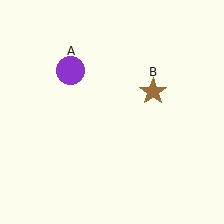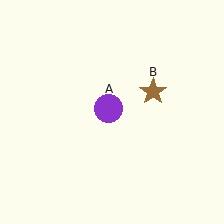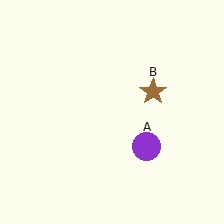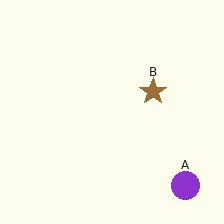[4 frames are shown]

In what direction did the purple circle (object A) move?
The purple circle (object A) moved down and to the right.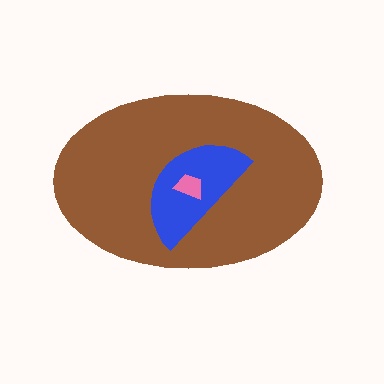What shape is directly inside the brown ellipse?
The blue semicircle.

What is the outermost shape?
The brown ellipse.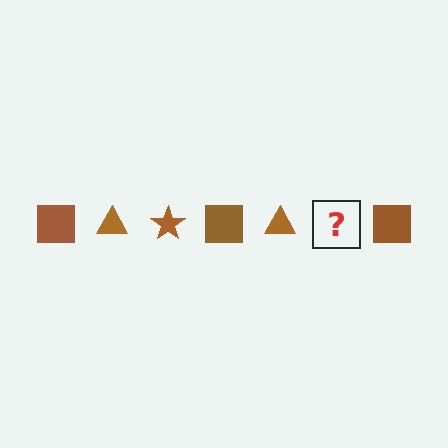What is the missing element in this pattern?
The missing element is a brown star.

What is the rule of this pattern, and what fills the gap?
The rule is that the pattern cycles through square, triangle, star shapes in brown. The gap should be filled with a brown star.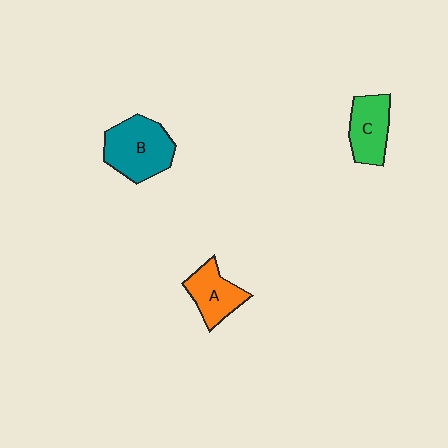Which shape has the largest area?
Shape B (teal).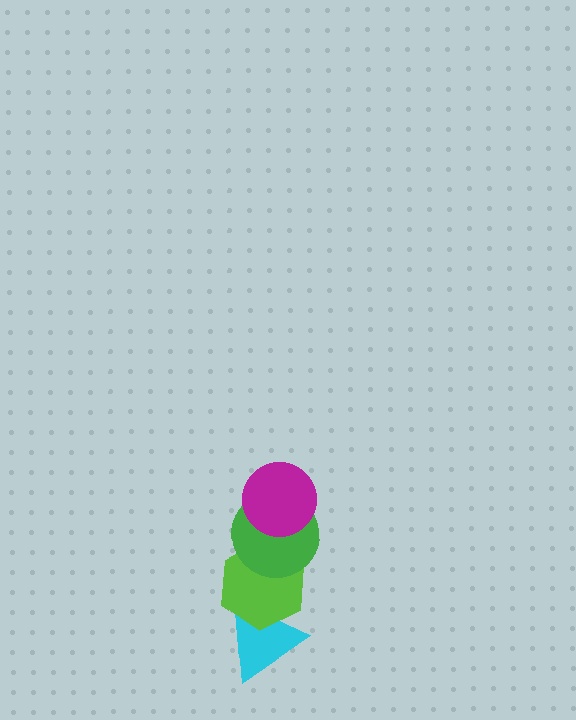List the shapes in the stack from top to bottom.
From top to bottom: the magenta circle, the green circle, the lime hexagon, the cyan triangle.